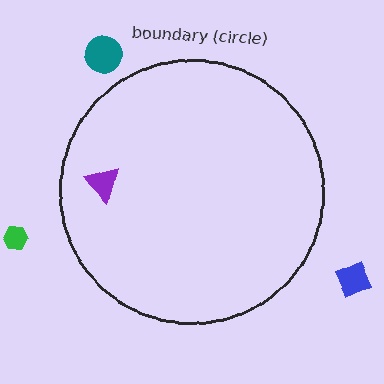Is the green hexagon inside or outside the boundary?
Outside.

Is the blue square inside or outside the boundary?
Outside.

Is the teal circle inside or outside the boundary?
Outside.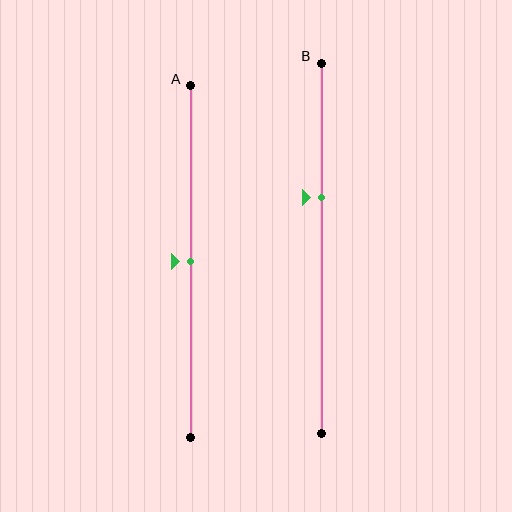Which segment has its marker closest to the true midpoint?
Segment A has its marker closest to the true midpoint.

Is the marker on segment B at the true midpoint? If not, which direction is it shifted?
No, the marker on segment B is shifted upward by about 14% of the segment length.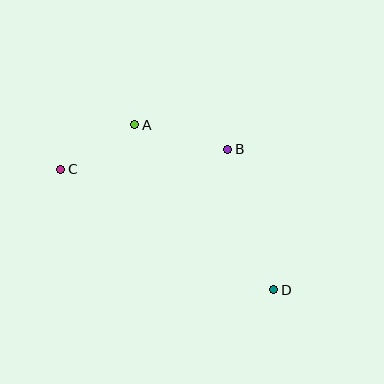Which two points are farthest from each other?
Points C and D are farthest from each other.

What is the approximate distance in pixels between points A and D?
The distance between A and D is approximately 216 pixels.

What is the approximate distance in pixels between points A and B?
The distance between A and B is approximately 96 pixels.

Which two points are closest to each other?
Points A and C are closest to each other.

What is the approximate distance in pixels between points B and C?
The distance between B and C is approximately 168 pixels.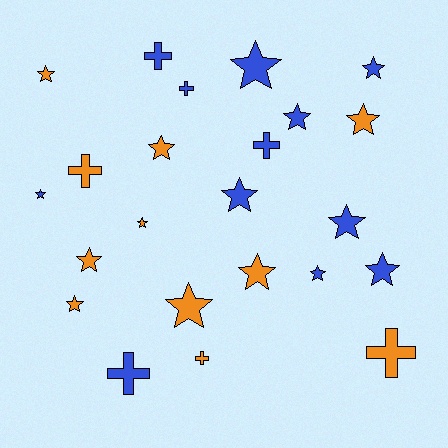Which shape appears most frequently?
Star, with 16 objects.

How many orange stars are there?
There are 8 orange stars.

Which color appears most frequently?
Blue, with 12 objects.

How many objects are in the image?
There are 23 objects.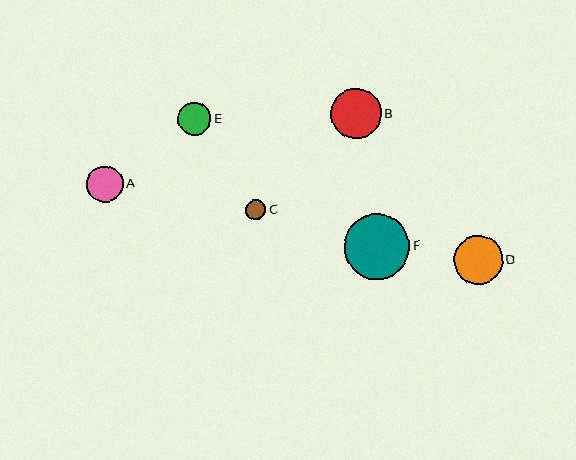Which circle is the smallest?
Circle C is the smallest with a size of approximately 20 pixels.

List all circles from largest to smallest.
From largest to smallest: F, B, D, A, E, C.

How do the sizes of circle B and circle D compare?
Circle B and circle D are approximately the same size.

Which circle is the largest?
Circle F is the largest with a size of approximately 65 pixels.